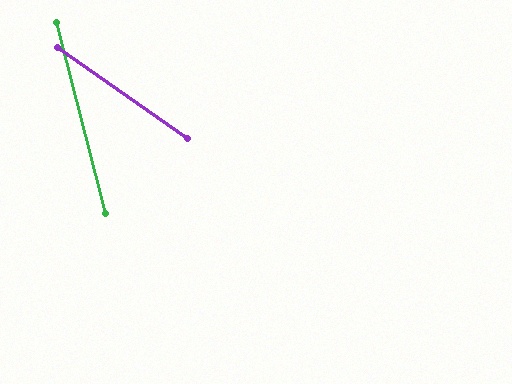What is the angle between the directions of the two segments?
Approximately 41 degrees.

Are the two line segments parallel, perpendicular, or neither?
Neither parallel nor perpendicular — they differ by about 41°.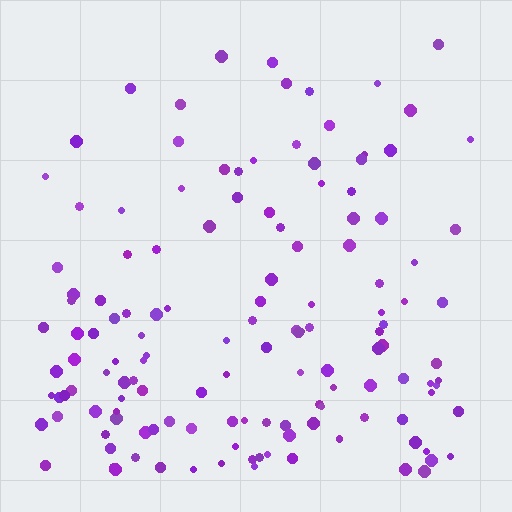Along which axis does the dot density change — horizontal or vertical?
Vertical.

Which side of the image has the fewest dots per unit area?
The top.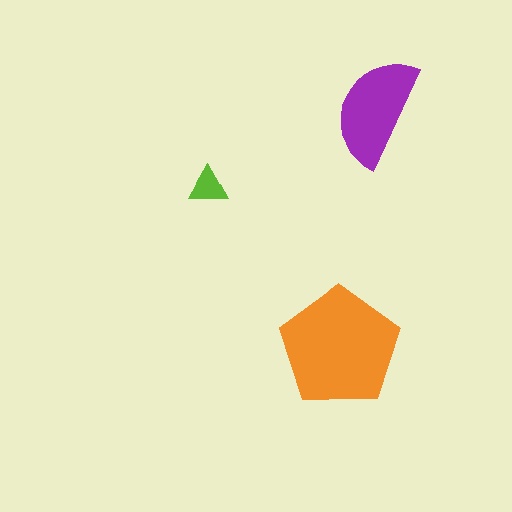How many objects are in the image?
There are 3 objects in the image.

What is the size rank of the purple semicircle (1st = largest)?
2nd.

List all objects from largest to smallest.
The orange pentagon, the purple semicircle, the lime triangle.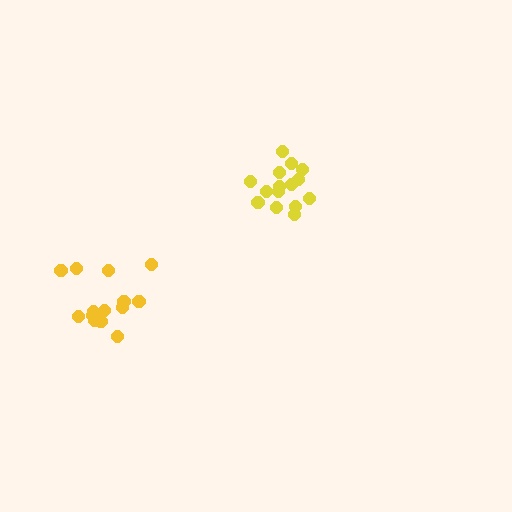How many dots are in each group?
Group 1: 15 dots, Group 2: 15 dots (30 total).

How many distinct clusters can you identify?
There are 2 distinct clusters.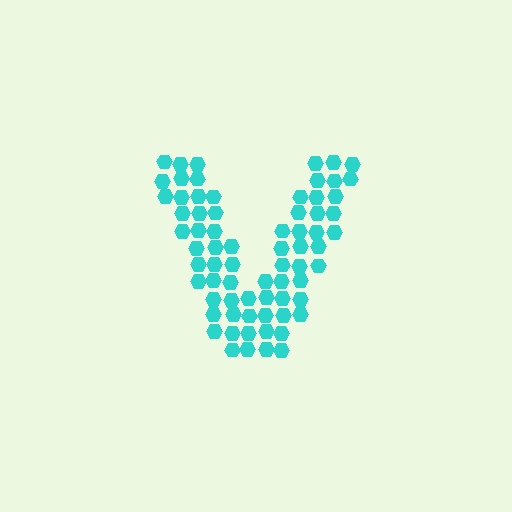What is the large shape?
The large shape is the letter V.